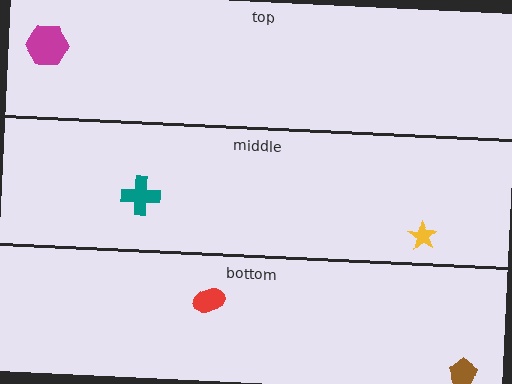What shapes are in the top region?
The magenta hexagon.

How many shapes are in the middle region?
2.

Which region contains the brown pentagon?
The bottom region.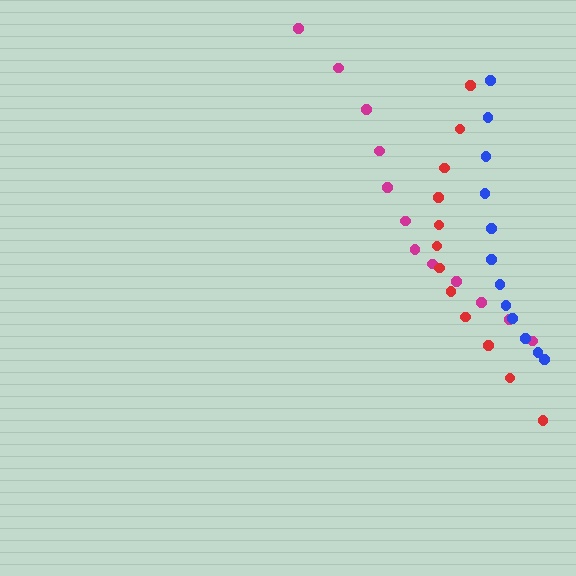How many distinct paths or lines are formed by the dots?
There are 3 distinct paths.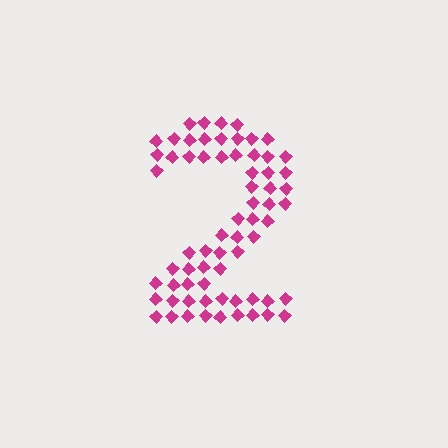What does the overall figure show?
The overall figure shows the digit 2.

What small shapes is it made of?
It is made of small diamonds.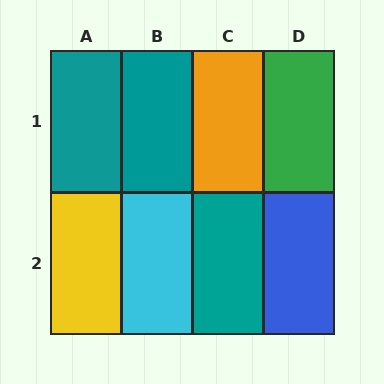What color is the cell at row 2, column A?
Yellow.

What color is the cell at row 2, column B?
Cyan.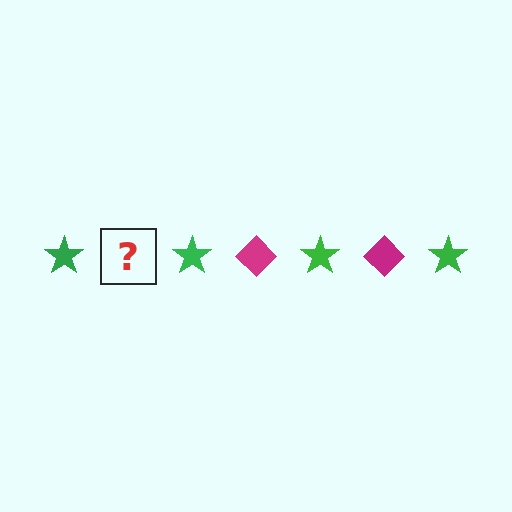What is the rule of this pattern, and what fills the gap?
The rule is that the pattern alternates between green star and magenta diamond. The gap should be filled with a magenta diamond.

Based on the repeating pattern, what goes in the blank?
The blank should be a magenta diamond.